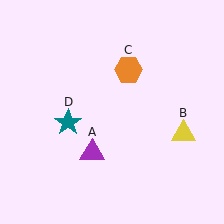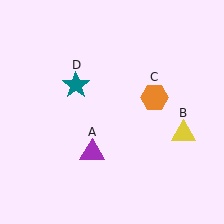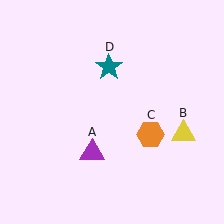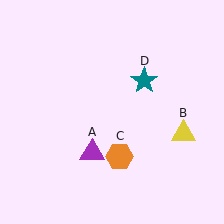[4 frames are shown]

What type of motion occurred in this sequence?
The orange hexagon (object C), teal star (object D) rotated clockwise around the center of the scene.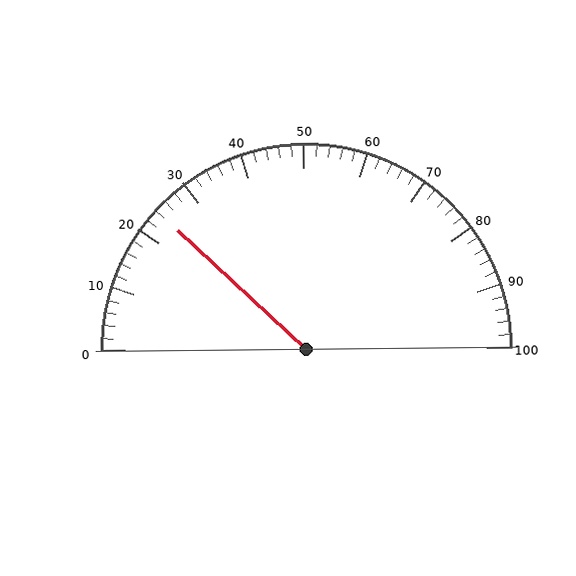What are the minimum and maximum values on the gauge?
The gauge ranges from 0 to 100.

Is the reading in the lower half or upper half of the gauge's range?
The reading is in the lower half of the range (0 to 100).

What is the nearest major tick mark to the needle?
The nearest major tick mark is 20.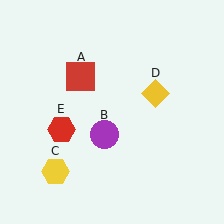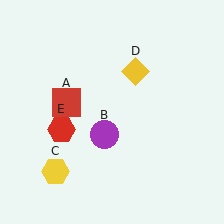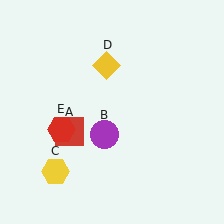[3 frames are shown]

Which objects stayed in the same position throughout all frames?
Purple circle (object B) and yellow hexagon (object C) and red hexagon (object E) remained stationary.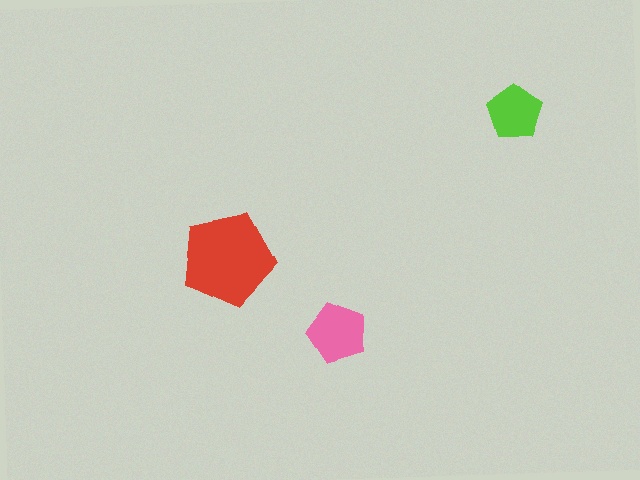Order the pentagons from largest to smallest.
the red one, the pink one, the lime one.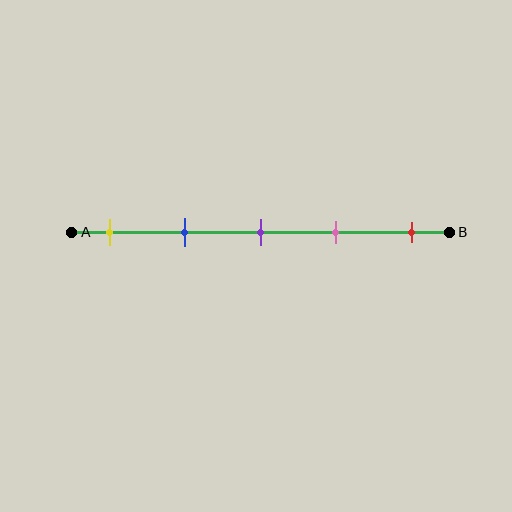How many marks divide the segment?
There are 5 marks dividing the segment.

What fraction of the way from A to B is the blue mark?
The blue mark is approximately 30% (0.3) of the way from A to B.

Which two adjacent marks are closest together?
The purple and pink marks are the closest adjacent pair.